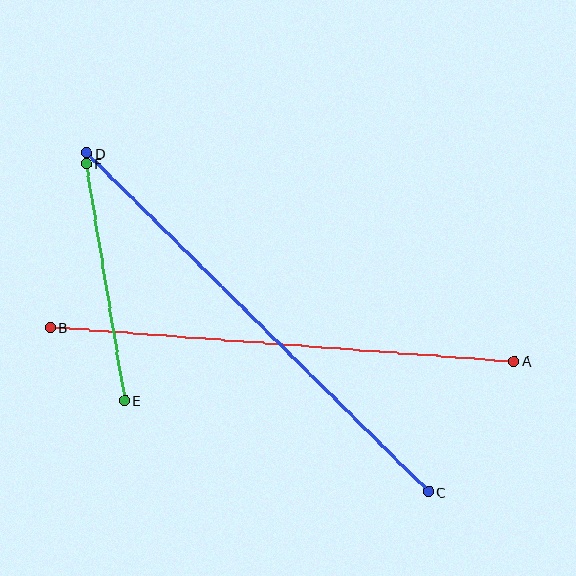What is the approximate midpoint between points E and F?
The midpoint is at approximately (105, 282) pixels.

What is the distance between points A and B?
The distance is approximately 465 pixels.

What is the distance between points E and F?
The distance is approximately 240 pixels.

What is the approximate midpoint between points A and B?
The midpoint is at approximately (282, 344) pixels.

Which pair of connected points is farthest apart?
Points C and D are farthest apart.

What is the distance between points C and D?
The distance is approximately 481 pixels.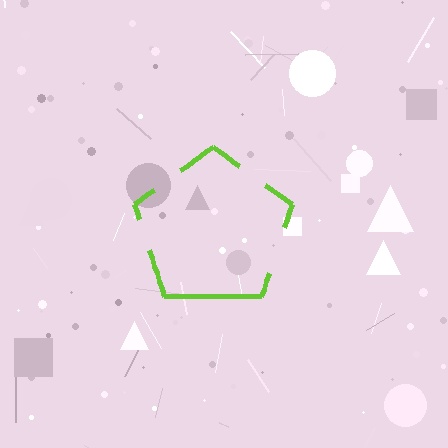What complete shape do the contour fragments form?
The contour fragments form a pentagon.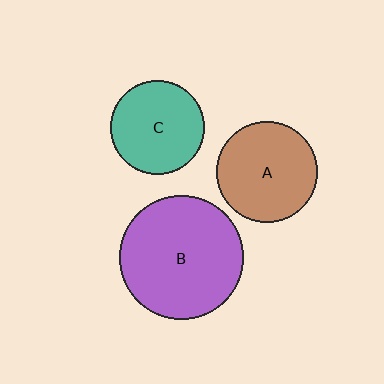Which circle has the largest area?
Circle B (purple).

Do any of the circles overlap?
No, none of the circles overlap.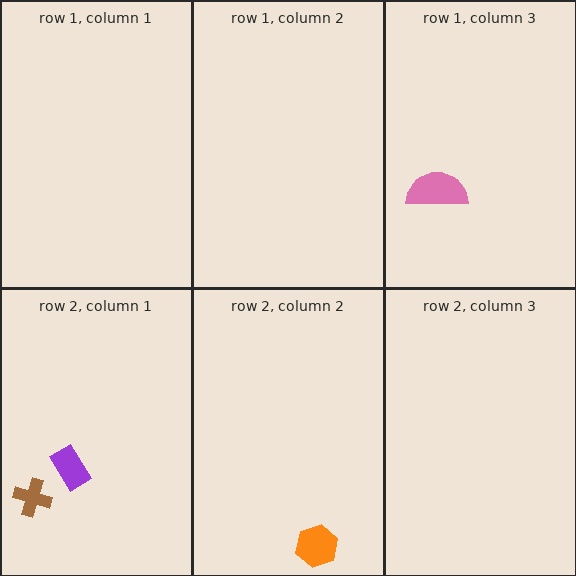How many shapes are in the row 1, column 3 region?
1.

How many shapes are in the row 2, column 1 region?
2.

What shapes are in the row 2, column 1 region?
The brown cross, the purple rectangle.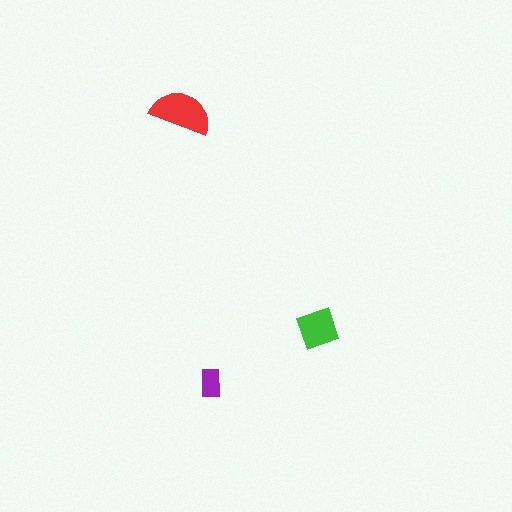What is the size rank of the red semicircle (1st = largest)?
1st.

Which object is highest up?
The red semicircle is topmost.